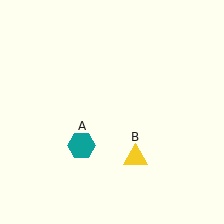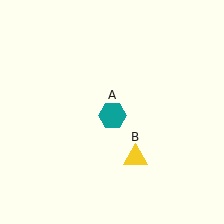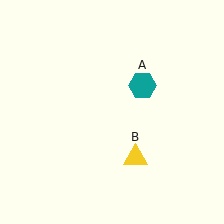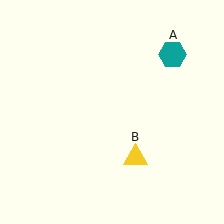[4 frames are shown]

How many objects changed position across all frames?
1 object changed position: teal hexagon (object A).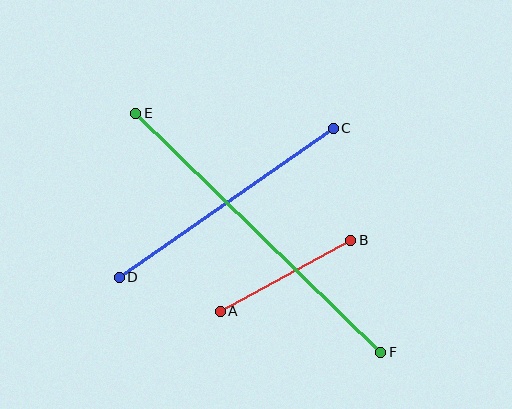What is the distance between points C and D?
The distance is approximately 261 pixels.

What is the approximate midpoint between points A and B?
The midpoint is at approximately (286, 276) pixels.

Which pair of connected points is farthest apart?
Points E and F are farthest apart.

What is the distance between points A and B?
The distance is approximately 149 pixels.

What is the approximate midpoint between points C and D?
The midpoint is at approximately (226, 203) pixels.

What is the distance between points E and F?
The distance is approximately 342 pixels.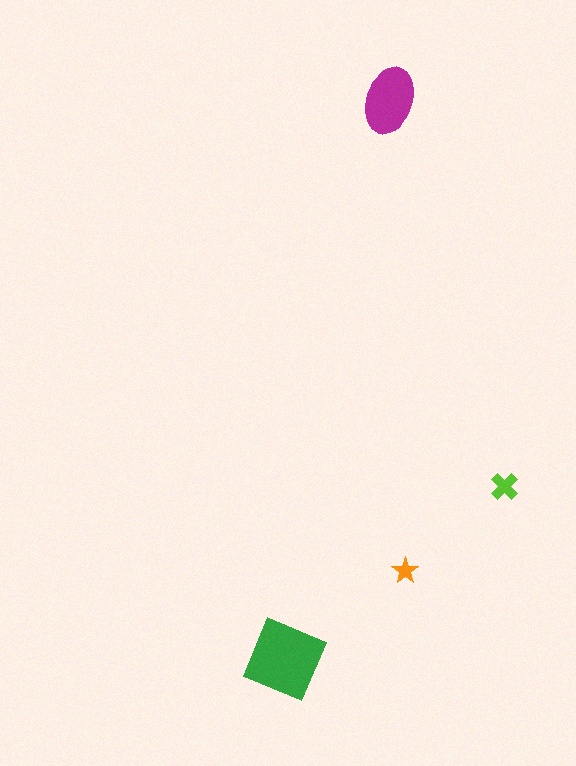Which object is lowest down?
The green diamond is bottommost.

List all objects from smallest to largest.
The orange star, the lime cross, the magenta ellipse, the green diamond.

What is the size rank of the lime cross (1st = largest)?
3rd.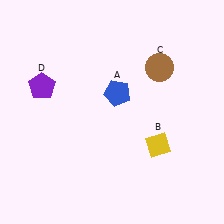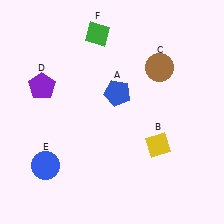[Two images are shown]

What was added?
A blue circle (E), a green diamond (F) were added in Image 2.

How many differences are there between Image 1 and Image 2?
There are 2 differences between the two images.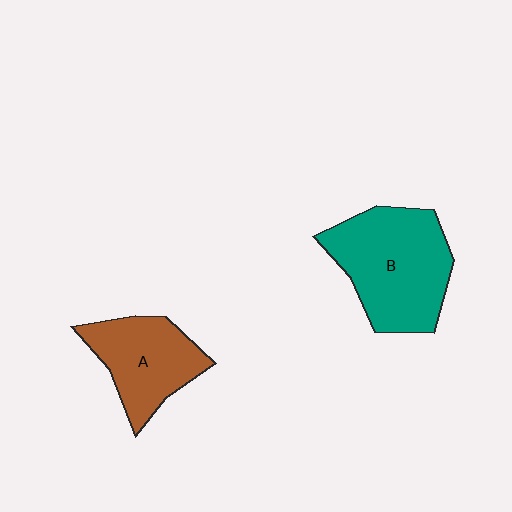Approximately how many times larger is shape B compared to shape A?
Approximately 1.4 times.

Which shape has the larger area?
Shape B (teal).